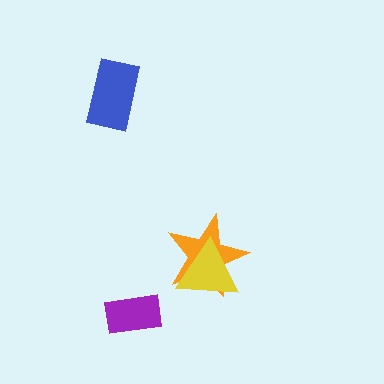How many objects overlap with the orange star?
1 object overlaps with the orange star.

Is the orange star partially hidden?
Yes, it is partially covered by another shape.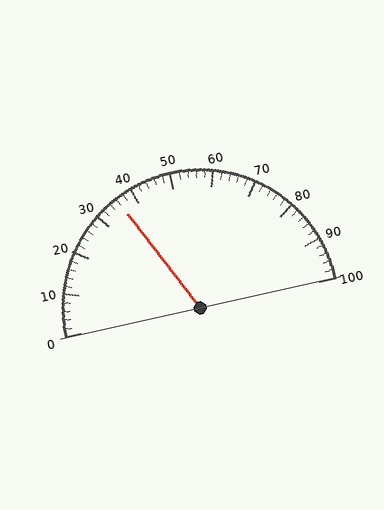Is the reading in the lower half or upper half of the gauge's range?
The reading is in the lower half of the range (0 to 100).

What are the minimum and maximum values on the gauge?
The gauge ranges from 0 to 100.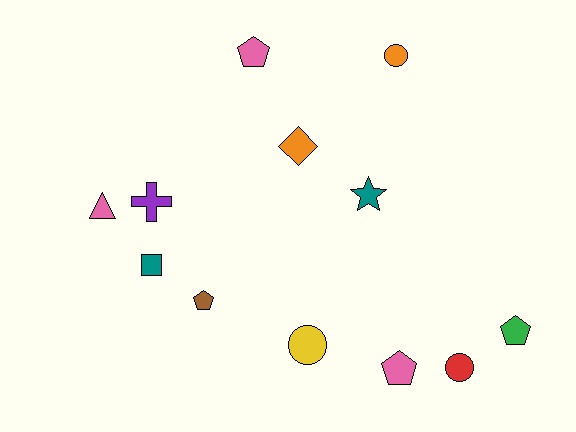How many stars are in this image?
There is 1 star.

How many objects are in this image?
There are 12 objects.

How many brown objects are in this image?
There is 1 brown object.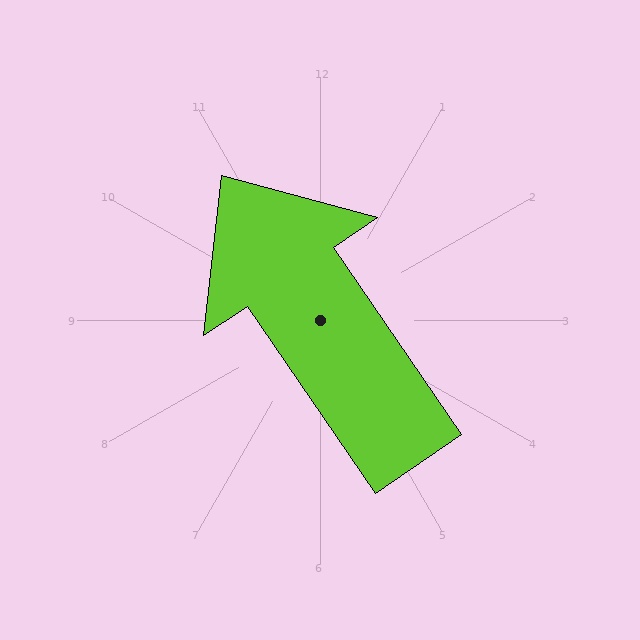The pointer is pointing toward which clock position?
Roughly 11 o'clock.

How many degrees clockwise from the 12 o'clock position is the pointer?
Approximately 326 degrees.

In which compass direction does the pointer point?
Northwest.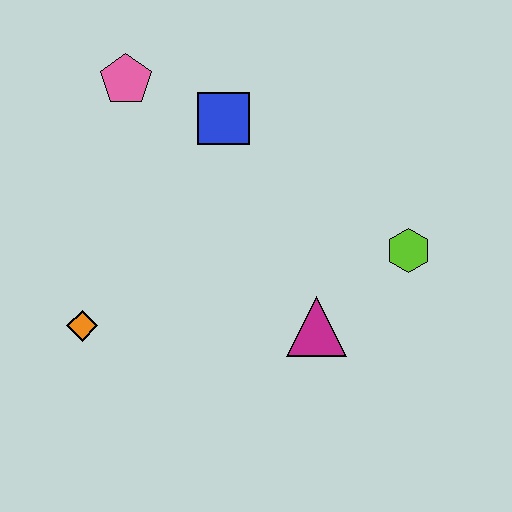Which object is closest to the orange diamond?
The magenta triangle is closest to the orange diamond.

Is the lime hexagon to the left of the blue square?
No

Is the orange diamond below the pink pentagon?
Yes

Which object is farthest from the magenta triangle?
The pink pentagon is farthest from the magenta triangle.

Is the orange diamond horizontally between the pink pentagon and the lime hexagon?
No